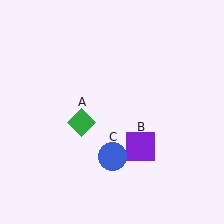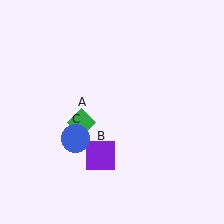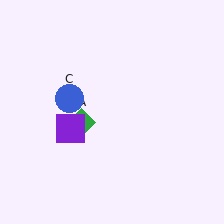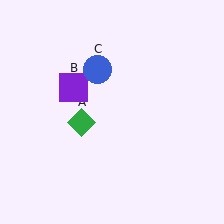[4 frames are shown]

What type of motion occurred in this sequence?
The purple square (object B), blue circle (object C) rotated clockwise around the center of the scene.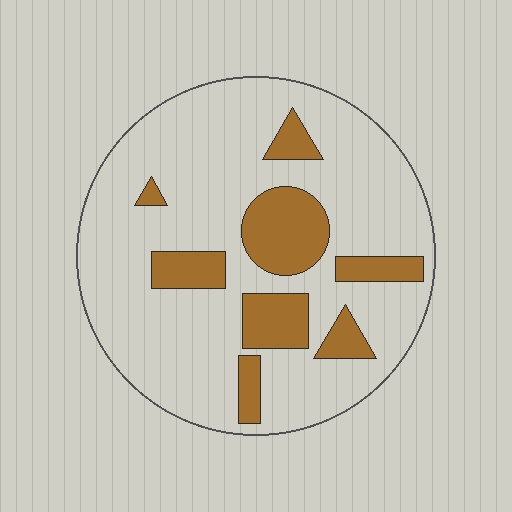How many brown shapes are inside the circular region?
8.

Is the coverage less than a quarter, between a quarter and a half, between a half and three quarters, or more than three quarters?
Less than a quarter.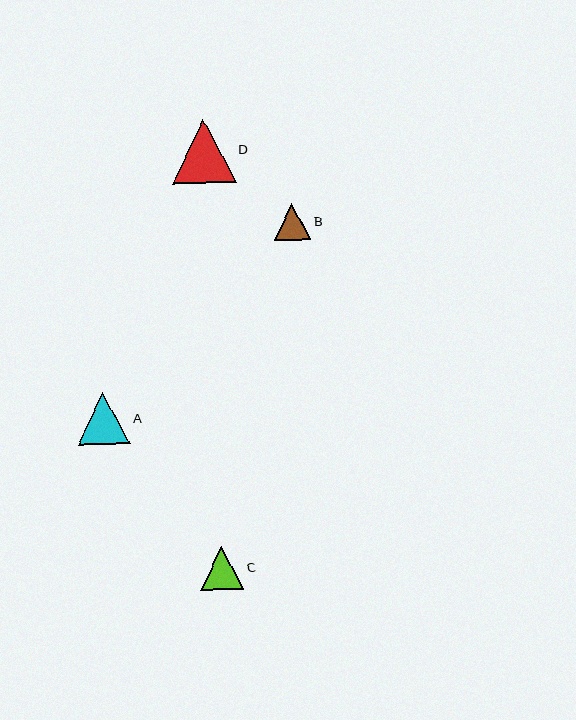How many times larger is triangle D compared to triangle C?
Triangle D is approximately 1.5 times the size of triangle C.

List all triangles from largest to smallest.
From largest to smallest: D, A, C, B.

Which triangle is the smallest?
Triangle B is the smallest with a size of approximately 37 pixels.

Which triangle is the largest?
Triangle D is the largest with a size of approximately 64 pixels.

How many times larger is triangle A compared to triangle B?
Triangle A is approximately 1.4 times the size of triangle B.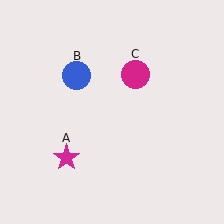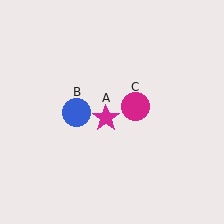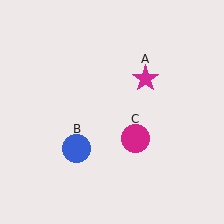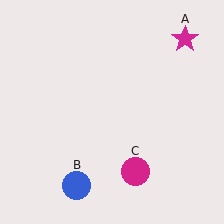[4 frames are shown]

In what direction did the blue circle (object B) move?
The blue circle (object B) moved down.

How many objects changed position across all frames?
3 objects changed position: magenta star (object A), blue circle (object B), magenta circle (object C).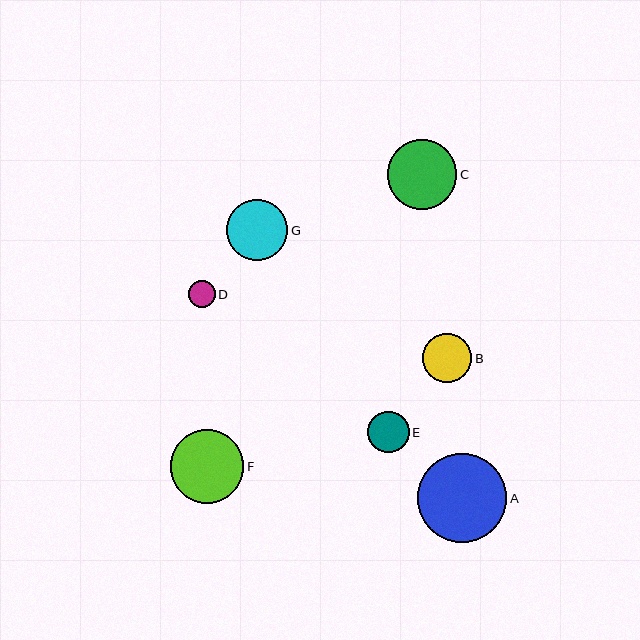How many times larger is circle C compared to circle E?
Circle C is approximately 1.7 times the size of circle E.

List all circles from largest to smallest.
From largest to smallest: A, F, C, G, B, E, D.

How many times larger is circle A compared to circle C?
Circle A is approximately 1.3 times the size of circle C.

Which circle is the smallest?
Circle D is the smallest with a size of approximately 27 pixels.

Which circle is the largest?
Circle A is the largest with a size of approximately 89 pixels.